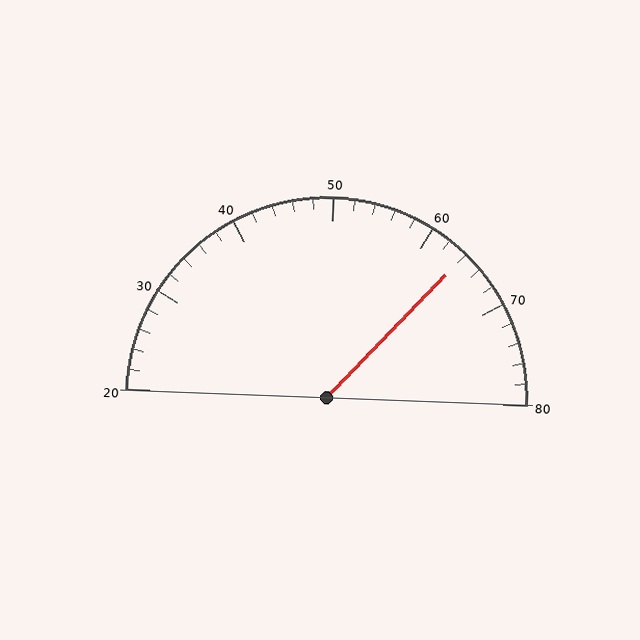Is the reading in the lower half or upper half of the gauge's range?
The reading is in the upper half of the range (20 to 80).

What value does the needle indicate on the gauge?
The needle indicates approximately 64.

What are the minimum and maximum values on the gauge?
The gauge ranges from 20 to 80.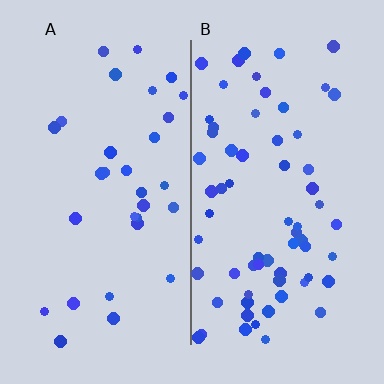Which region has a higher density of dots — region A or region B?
B (the right).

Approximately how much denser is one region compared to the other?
Approximately 2.1× — region B over region A.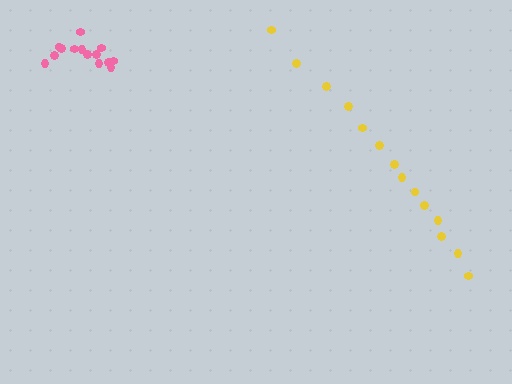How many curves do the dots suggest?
There are 2 distinct paths.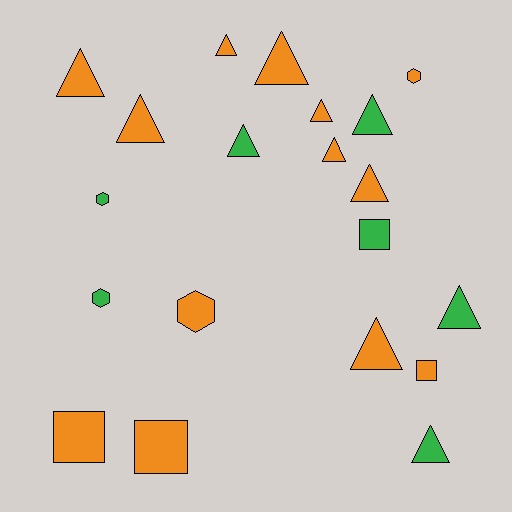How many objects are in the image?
There are 20 objects.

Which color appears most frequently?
Orange, with 13 objects.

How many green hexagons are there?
There are 2 green hexagons.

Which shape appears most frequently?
Triangle, with 12 objects.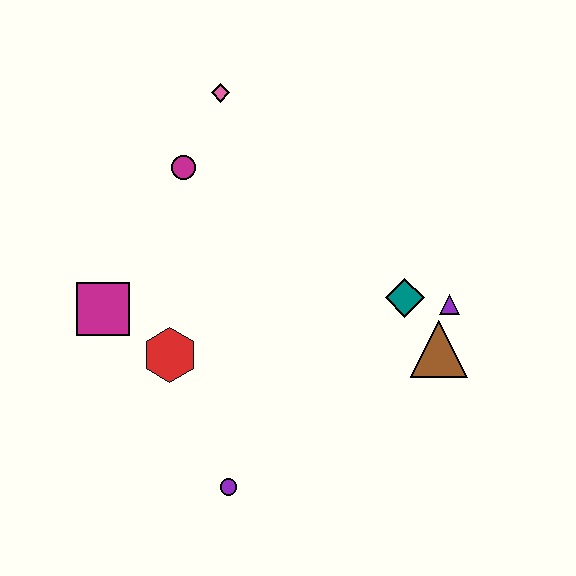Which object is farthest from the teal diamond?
The magenta square is farthest from the teal diamond.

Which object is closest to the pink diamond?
The magenta circle is closest to the pink diamond.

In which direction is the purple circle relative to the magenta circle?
The purple circle is below the magenta circle.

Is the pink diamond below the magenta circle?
No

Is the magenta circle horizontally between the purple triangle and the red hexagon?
Yes